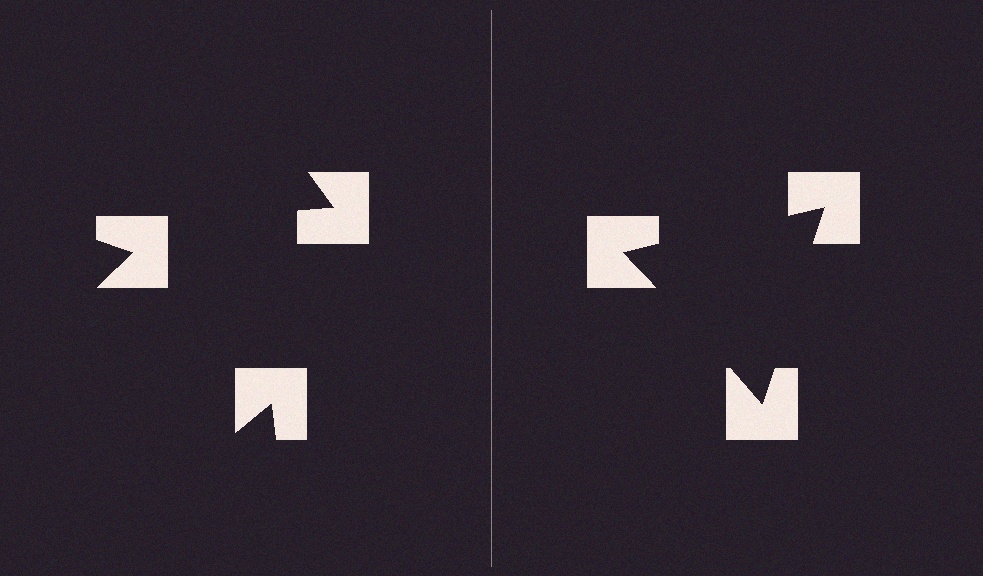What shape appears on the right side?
An illusory triangle.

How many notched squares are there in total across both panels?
6 — 3 on each side.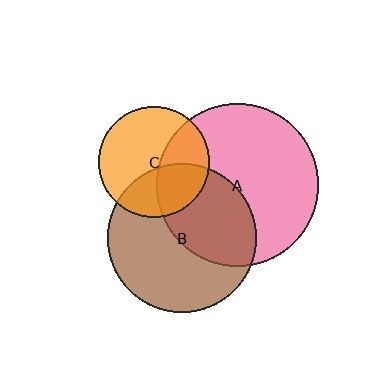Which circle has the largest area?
Circle A (pink).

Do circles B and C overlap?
Yes.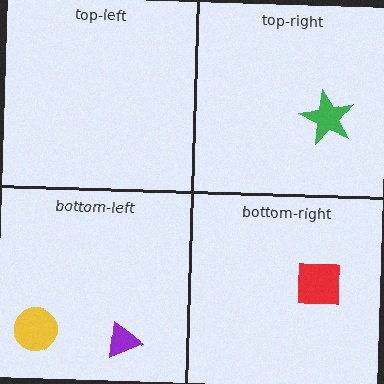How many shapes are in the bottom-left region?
2.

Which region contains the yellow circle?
The bottom-left region.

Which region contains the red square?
The bottom-right region.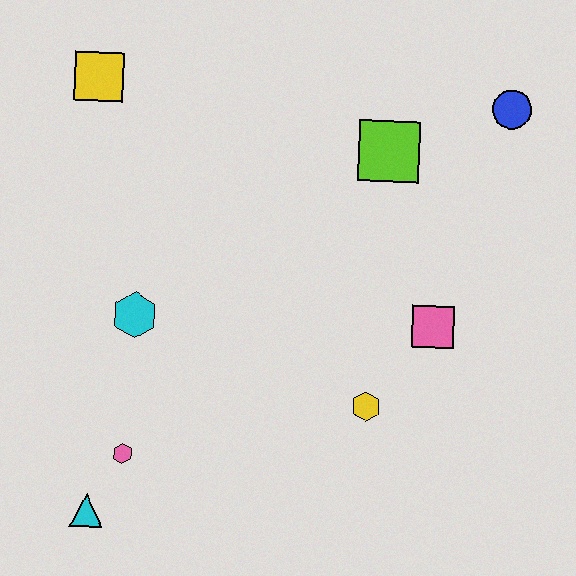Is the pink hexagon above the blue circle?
No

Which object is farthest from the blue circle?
The cyan triangle is farthest from the blue circle.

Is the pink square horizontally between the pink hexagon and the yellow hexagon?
No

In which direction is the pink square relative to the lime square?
The pink square is below the lime square.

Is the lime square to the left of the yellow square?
No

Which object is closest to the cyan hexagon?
The pink hexagon is closest to the cyan hexagon.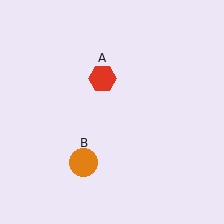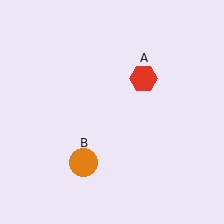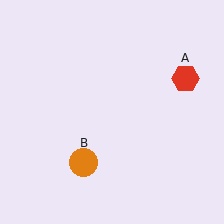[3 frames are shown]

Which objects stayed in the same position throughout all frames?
Orange circle (object B) remained stationary.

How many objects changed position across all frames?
1 object changed position: red hexagon (object A).